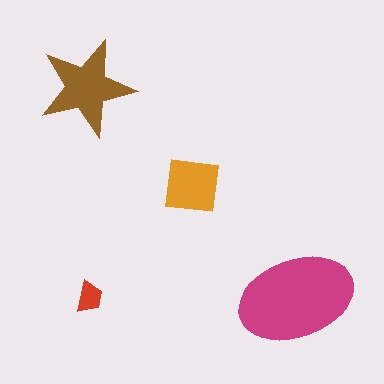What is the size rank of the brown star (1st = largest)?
2nd.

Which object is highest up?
The brown star is topmost.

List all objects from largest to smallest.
The magenta ellipse, the brown star, the orange square, the red trapezoid.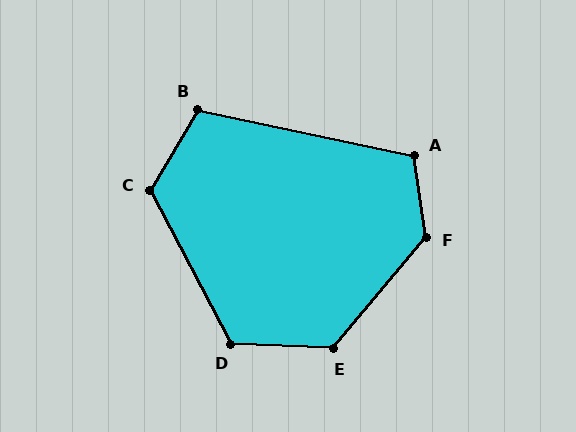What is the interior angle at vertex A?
Approximately 110 degrees (obtuse).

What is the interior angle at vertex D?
Approximately 120 degrees (obtuse).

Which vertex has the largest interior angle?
F, at approximately 132 degrees.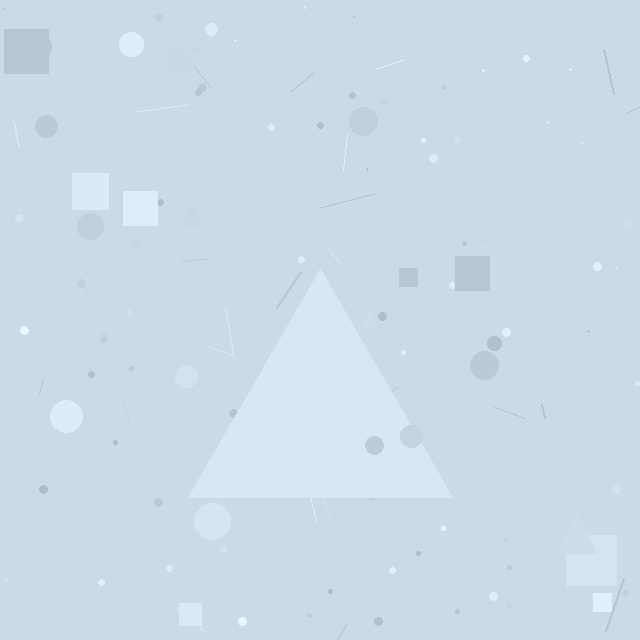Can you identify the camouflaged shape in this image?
The camouflaged shape is a triangle.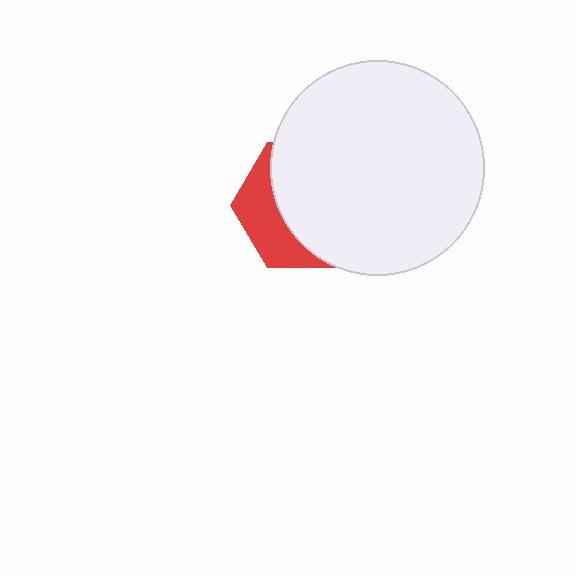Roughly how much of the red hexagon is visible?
A small part of it is visible (roughly 33%).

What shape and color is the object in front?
The object in front is a white circle.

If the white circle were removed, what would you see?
You would see the complete red hexagon.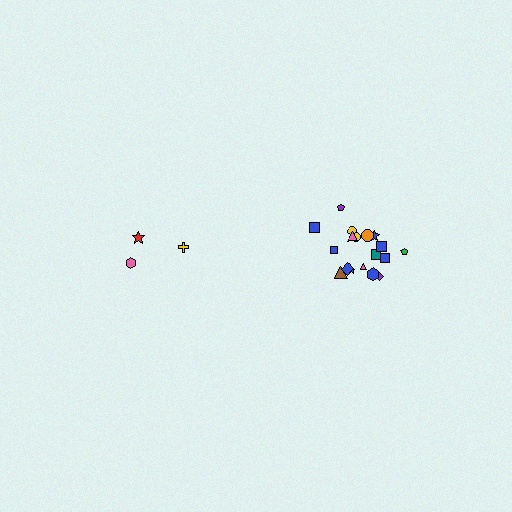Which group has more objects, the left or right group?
The right group.